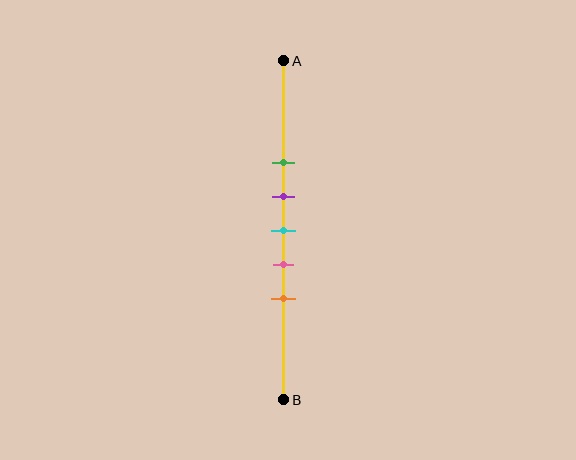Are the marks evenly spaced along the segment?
Yes, the marks are approximately evenly spaced.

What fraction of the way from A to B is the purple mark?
The purple mark is approximately 40% (0.4) of the way from A to B.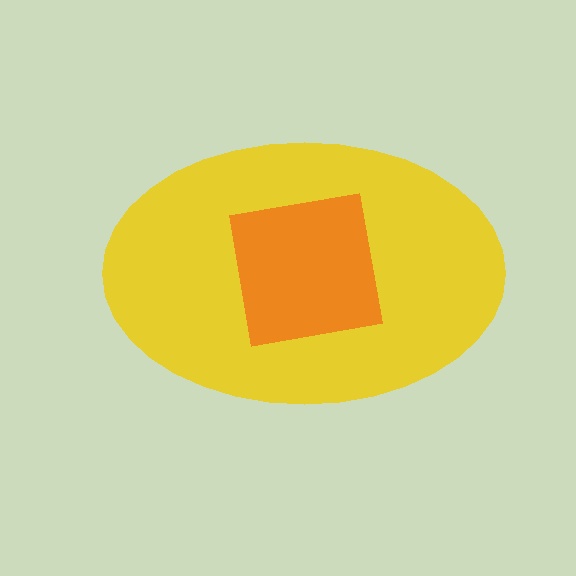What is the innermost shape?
The orange square.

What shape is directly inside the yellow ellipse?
The orange square.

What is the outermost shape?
The yellow ellipse.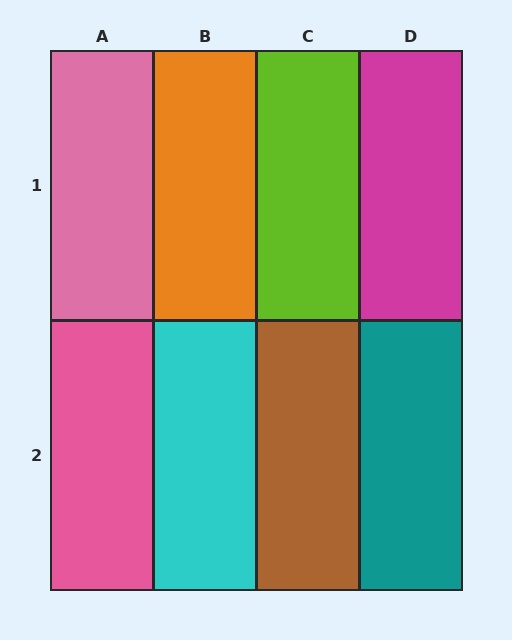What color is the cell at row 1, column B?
Orange.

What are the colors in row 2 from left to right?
Pink, cyan, brown, teal.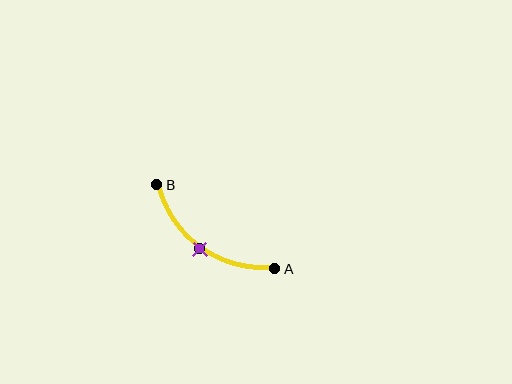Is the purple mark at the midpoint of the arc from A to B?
Yes. The purple mark lies on the arc at equal arc-length from both A and B — it is the arc midpoint.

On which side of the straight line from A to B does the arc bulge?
The arc bulges below and to the left of the straight line connecting A and B.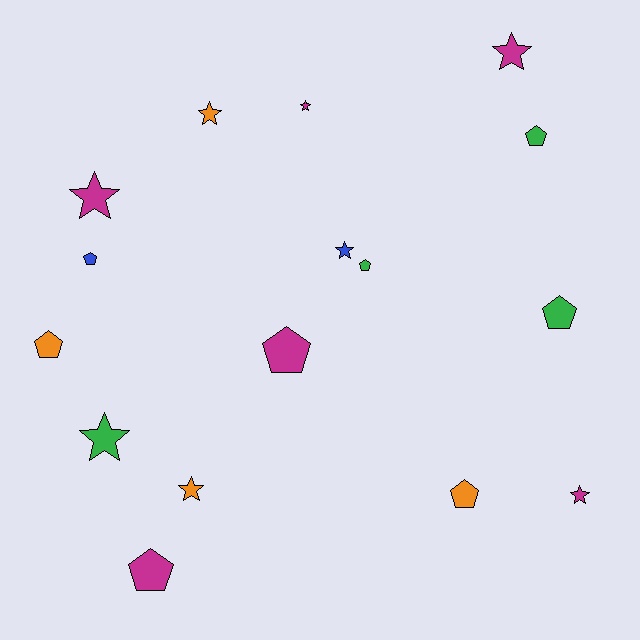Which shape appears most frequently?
Star, with 8 objects.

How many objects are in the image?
There are 16 objects.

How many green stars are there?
There is 1 green star.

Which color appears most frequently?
Magenta, with 6 objects.